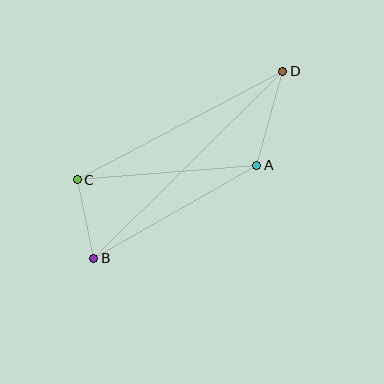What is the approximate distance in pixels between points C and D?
The distance between C and D is approximately 233 pixels.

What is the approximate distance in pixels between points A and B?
The distance between A and B is approximately 188 pixels.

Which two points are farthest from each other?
Points B and D are farthest from each other.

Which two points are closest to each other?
Points B and C are closest to each other.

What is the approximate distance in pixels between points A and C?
The distance between A and C is approximately 180 pixels.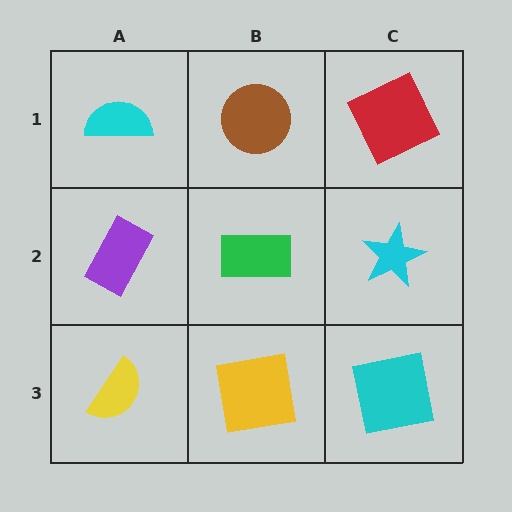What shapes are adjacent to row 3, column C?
A cyan star (row 2, column C), a yellow square (row 3, column B).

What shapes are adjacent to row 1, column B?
A green rectangle (row 2, column B), a cyan semicircle (row 1, column A), a red square (row 1, column C).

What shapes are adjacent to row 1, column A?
A purple rectangle (row 2, column A), a brown circle (row 1, column B).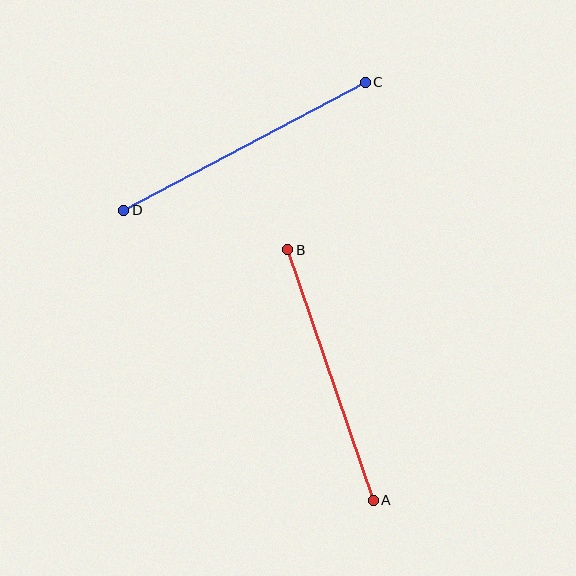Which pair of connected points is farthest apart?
Points C and D are farthest apart.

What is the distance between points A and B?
The distance is approximately 265 pixels.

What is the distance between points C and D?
The distance is approximately 273 pixels.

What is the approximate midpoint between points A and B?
The midpoint is at approximately (331, 375) pixels.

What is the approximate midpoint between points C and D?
The midpoint is at approximately (245, 146) pixels.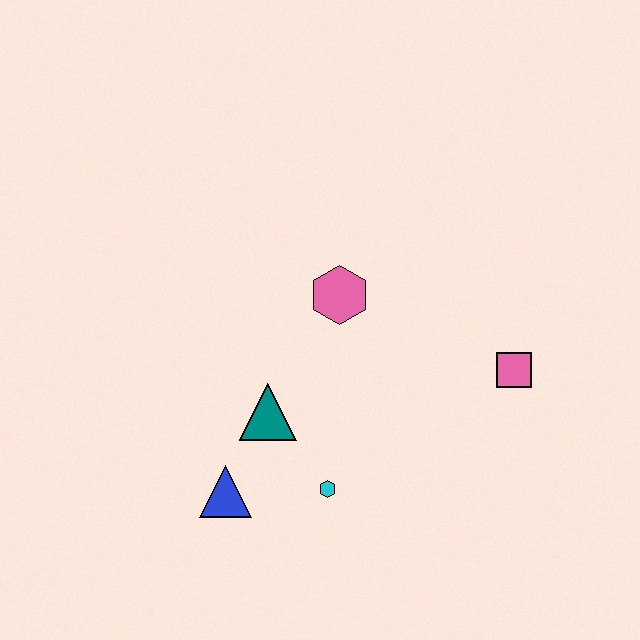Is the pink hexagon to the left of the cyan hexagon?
No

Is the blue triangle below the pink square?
Yes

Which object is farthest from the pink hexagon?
The blue triangle is farthest from the pink hexagon.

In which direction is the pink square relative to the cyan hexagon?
The pink square is to the right of the cyan hexagon.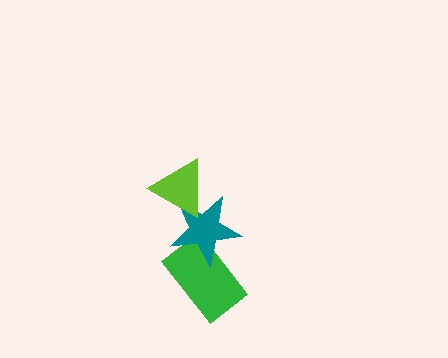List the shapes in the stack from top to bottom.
From top to bottom: the lime triangle, the teal star, the green rectangle.